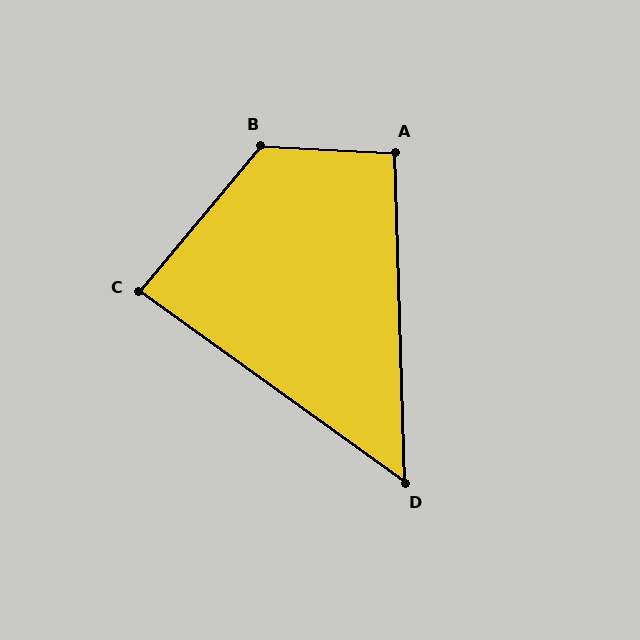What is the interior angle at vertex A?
Approximately 94 degrees (approximately right).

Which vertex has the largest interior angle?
B, at approximately 127 degrees.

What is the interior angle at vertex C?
Approximately 86 degrees (approximately right).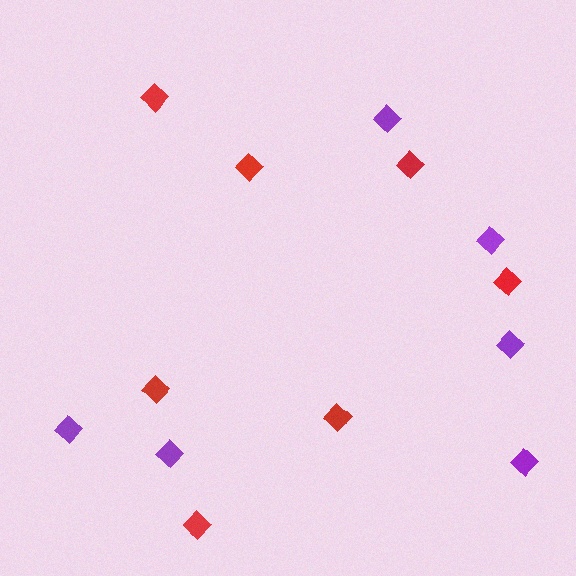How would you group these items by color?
There are 2 groups: one group of purple diamonds (6) and one group of red diamonds (7).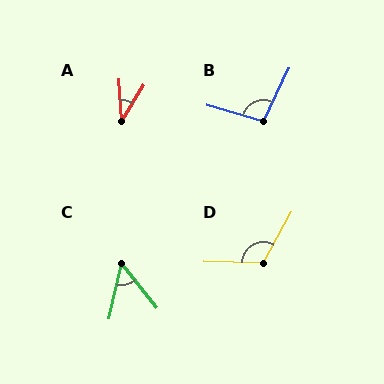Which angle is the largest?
D, at approximately 118 degrees.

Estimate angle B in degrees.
Approximately 99 degrees.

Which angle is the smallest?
A, at approximately 35 degrees.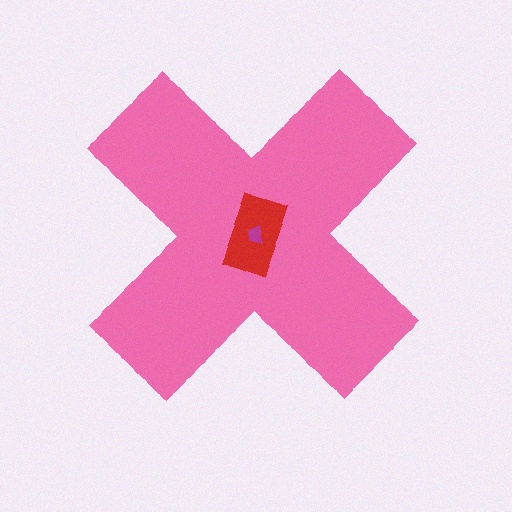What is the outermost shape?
The pink cross.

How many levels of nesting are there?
3.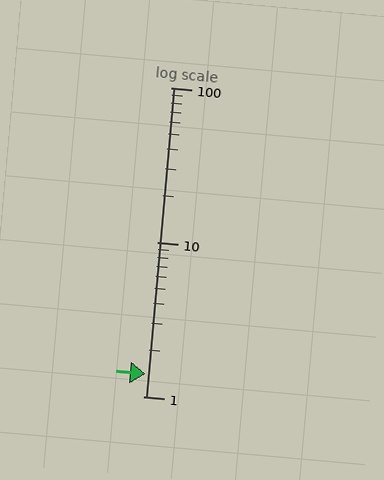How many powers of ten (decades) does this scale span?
The scale spans 2 decades, from 1 to 100.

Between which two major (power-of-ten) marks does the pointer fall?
The pointer is between 1 and 10.